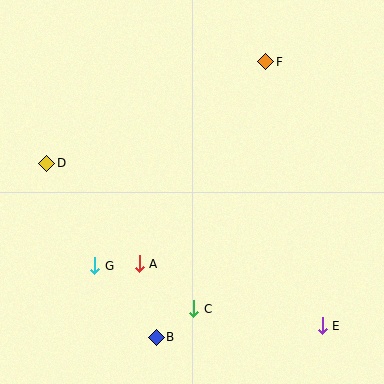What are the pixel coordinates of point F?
Point F is at (266, 62).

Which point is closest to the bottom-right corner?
Point E is closest to the bottom-right corner.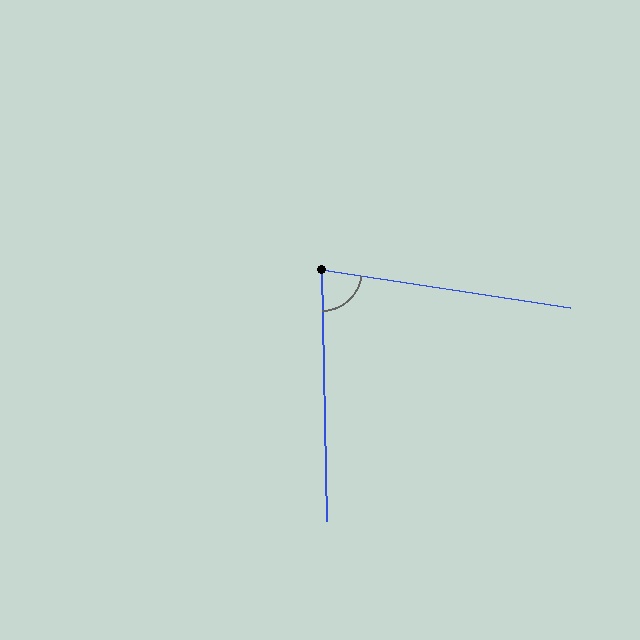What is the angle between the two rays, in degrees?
Approximately 80 degrees.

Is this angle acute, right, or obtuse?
It is acute.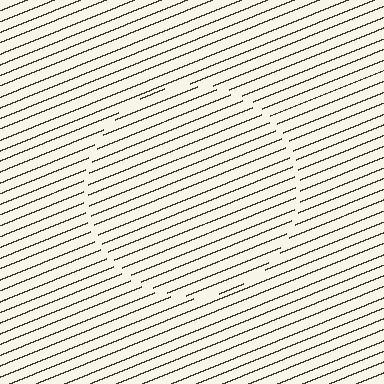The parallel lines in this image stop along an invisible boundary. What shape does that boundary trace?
An illusory circle. The interior of the shape contains the same grating, shifted by half a period — the contour is defined by the phase discontinuity where line-ends from the inner and outer gratings abut.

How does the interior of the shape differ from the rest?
The interior of the shape contains the same grating, shifted by half a period — the contour is defined by the phase discontinuity where line-ends from the inner and outer gratings abut.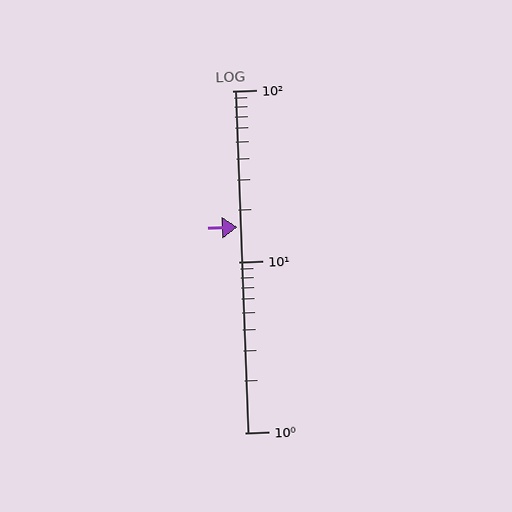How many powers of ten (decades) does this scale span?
The scale spans 2 decades, from 1 to 100.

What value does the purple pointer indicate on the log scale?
The pointer indicates approximately 16.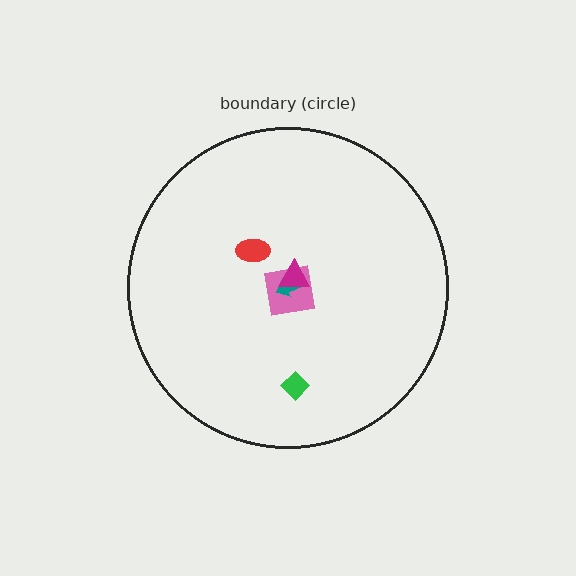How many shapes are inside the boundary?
5 inside, 0 outside.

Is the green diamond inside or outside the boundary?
Inside.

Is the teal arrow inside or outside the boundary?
Inside.